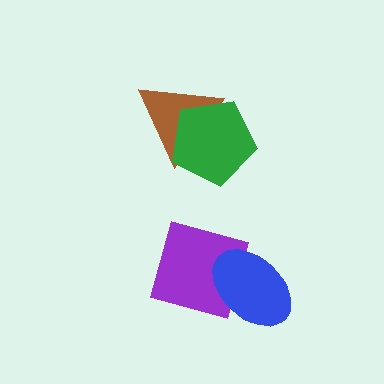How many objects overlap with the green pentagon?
1 object overlaps with the green pentagon.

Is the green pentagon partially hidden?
No, no other shape covers it.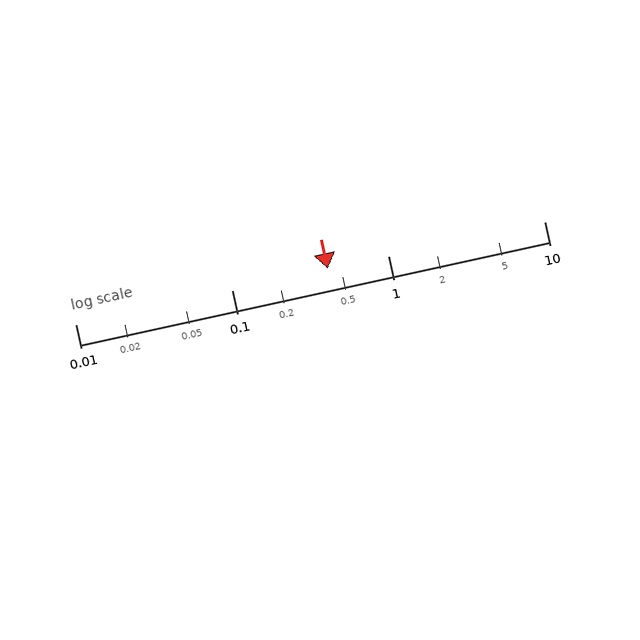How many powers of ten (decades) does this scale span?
The scale spans 3 decades, from 0.01 to 10.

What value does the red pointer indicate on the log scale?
The pointer indicates approximately 0.41.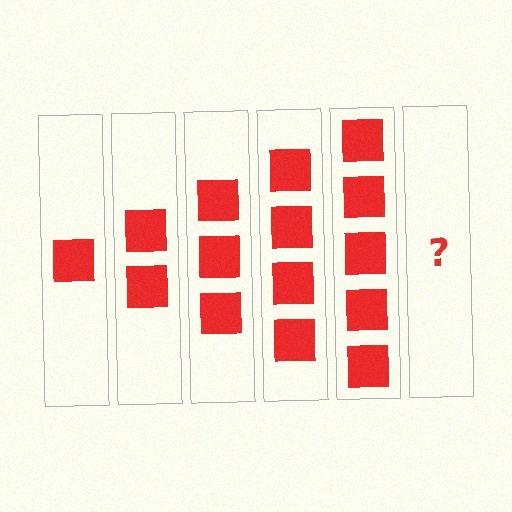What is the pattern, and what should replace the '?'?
The pattern is that each step adds one more square. The '?' should be 6 squares.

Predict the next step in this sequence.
The next step is 6 squares.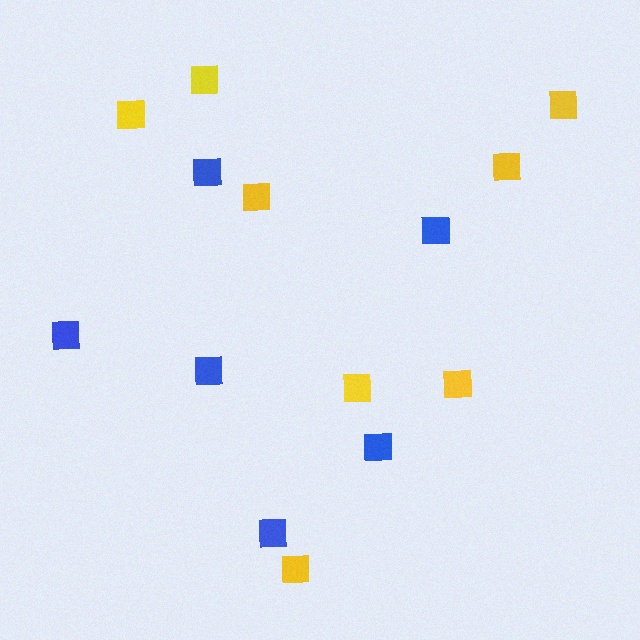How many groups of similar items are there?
There are 2 groups: one group of blue squares (6) and one group of yellow squares (8).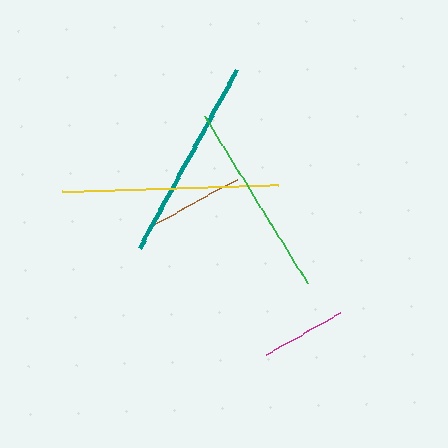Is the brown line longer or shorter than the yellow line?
The yellow line is longer than the brown line.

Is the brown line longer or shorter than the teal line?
The teal line is longer than the brown line.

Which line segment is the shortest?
The magenta line is the shortest at approximately 85 pixels.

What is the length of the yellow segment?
The yellow segment is approximately 216 pixels long.